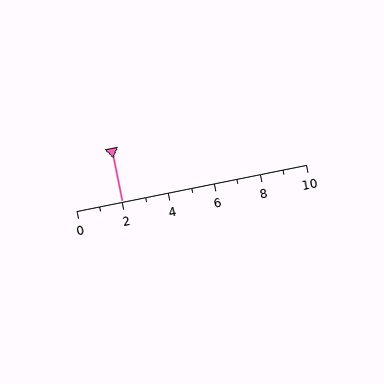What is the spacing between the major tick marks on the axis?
The major ticks are spaced 2 apart.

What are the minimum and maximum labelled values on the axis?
The axis runs from 0 to 10.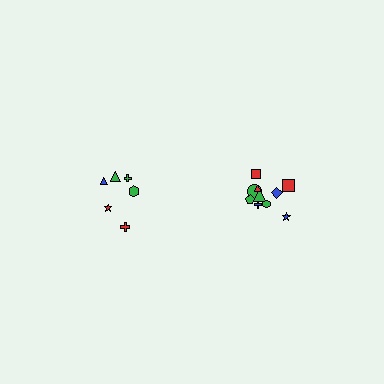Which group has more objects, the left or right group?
The right group.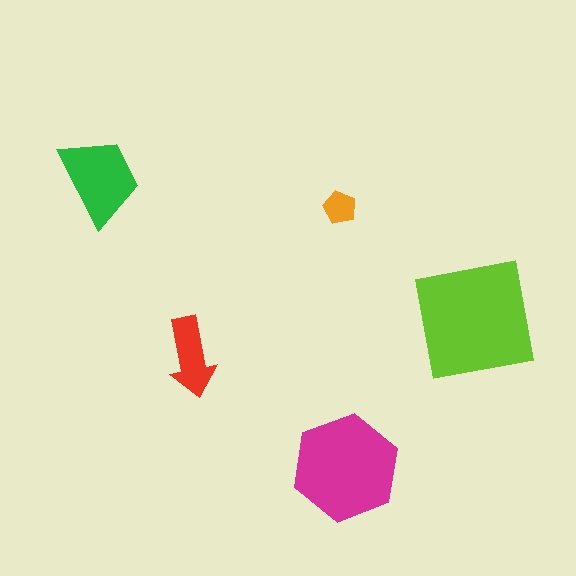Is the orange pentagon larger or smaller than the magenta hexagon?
Smaller.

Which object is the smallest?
The orange pentagon.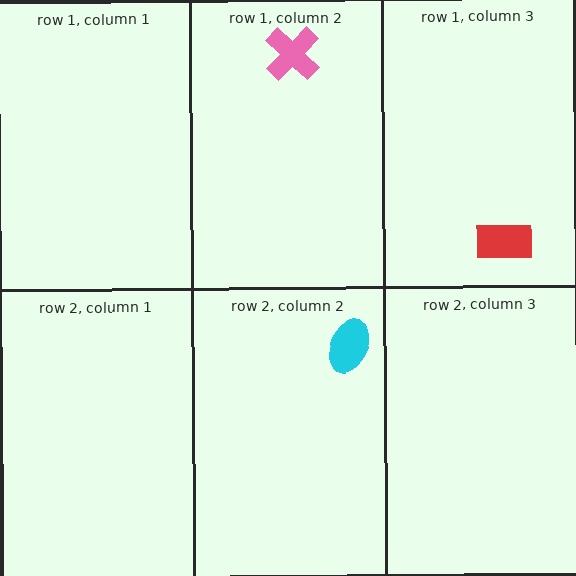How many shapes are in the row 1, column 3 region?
1.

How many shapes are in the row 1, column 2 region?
1.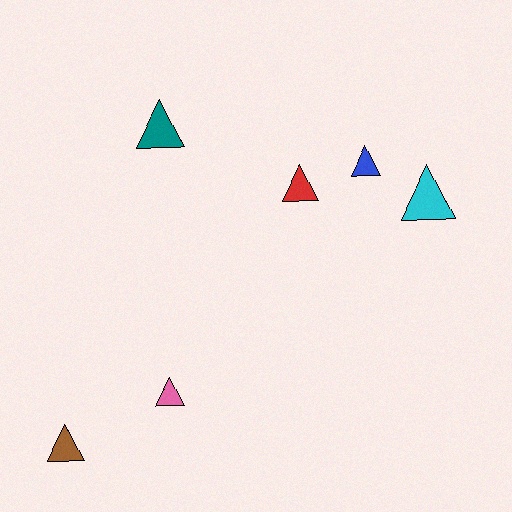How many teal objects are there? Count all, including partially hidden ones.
There is 1 teal object.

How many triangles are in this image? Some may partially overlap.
There are 6 triangles.